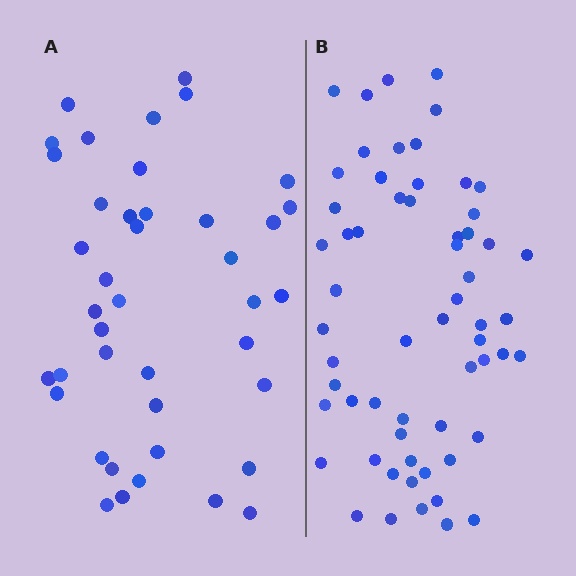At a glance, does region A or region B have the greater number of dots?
Region B (the right region) has more dots.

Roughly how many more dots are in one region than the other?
Region B has approximately 20 more dots than region A.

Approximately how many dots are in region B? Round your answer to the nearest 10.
About 60 dots.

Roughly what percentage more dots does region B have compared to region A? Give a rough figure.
About 45% more.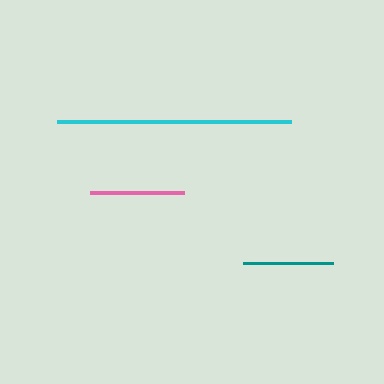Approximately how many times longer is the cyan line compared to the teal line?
The cyan line is approximately 2.6 times the length of the teal line.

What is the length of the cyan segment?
The cyan segment is approximately 234 pixels long.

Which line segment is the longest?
The cyan line is the longest at approximately 234 pixels.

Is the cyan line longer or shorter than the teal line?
The cyan line is longer than the teal line.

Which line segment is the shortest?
The teal line is the shortest at approximately 90 pixels.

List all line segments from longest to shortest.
From longest to shortest: cyan, pink, teal.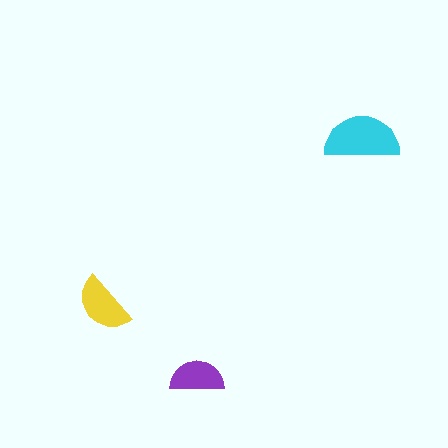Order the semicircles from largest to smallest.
the cyan one, the yellow one, the purple one.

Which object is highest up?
The cyan semicircle is topmost.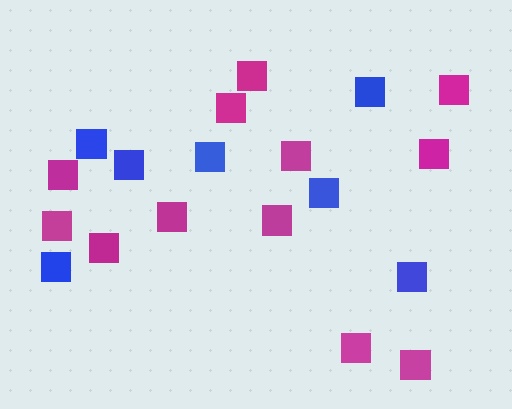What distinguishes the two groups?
There are 2 groups: one group of magenta squares (12) and one group of blue squares (7).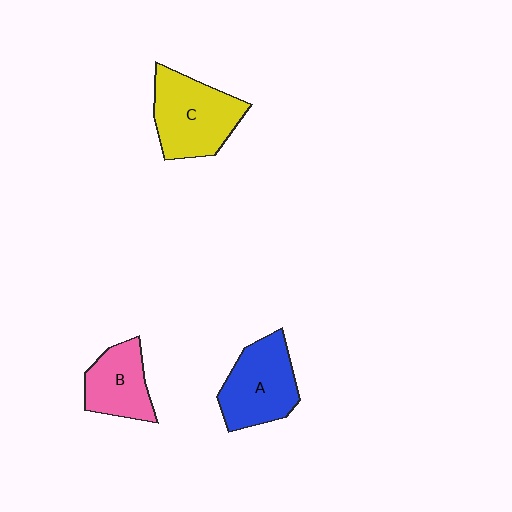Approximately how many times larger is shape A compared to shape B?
Approximately 1.3 times.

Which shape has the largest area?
Shape C (yellow).